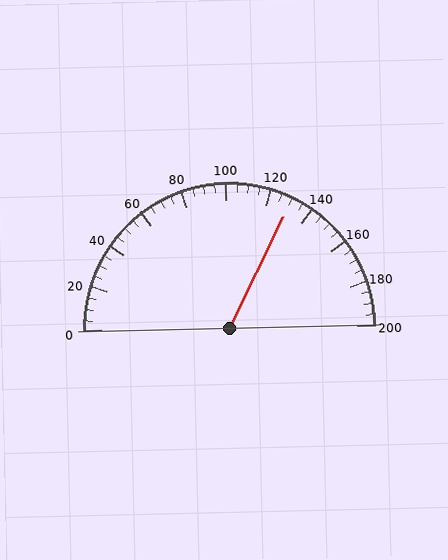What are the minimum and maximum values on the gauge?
The gauge ranges from 0 to 200.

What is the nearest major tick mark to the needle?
The nearest major tick mark is 120.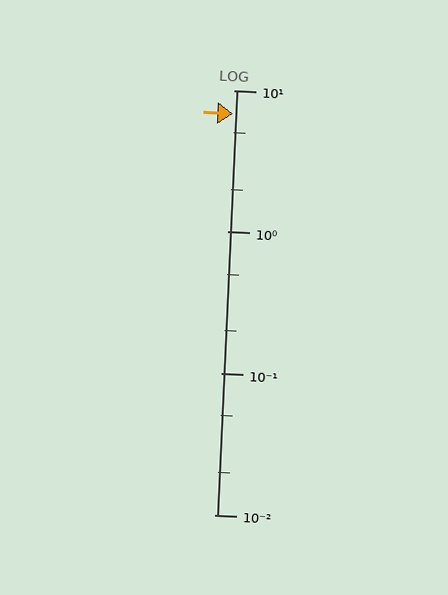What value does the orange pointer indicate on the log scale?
The pointer indicates approximately 6.8.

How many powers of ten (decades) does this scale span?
The scale spans 3 decades, from 0.01 to 10.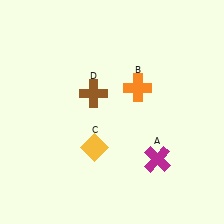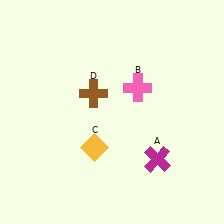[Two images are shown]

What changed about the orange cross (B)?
In Image 1, B is orange. In Image 2, it changed to pink.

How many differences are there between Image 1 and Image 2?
There is 1 difference between the two images.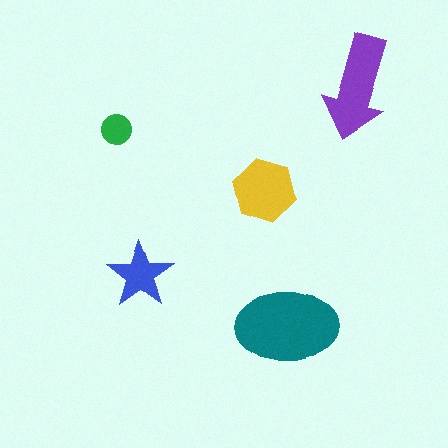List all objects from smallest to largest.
The green circle, the blue star, the yellow hexagon, the purple arrow, the teal ellipse.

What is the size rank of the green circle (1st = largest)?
5th.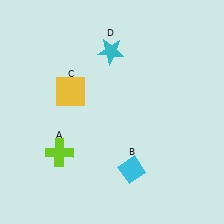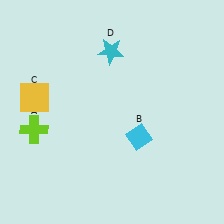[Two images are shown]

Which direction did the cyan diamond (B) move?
The cyan diamond (B) moved up.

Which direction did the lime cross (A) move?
The lime cross (A) moved left.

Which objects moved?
The objects that moved are: the lime cross (A), the cyan diamond (B), the yellow square (C).